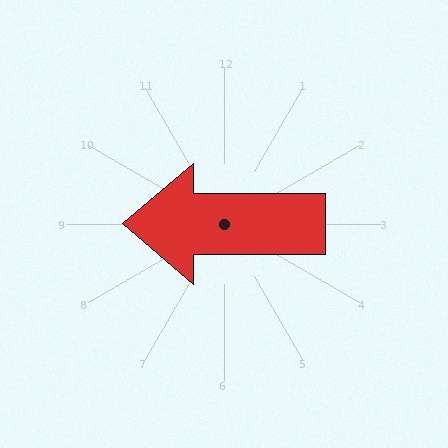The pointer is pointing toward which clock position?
Roughly 9 o'clock.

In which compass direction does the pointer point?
West.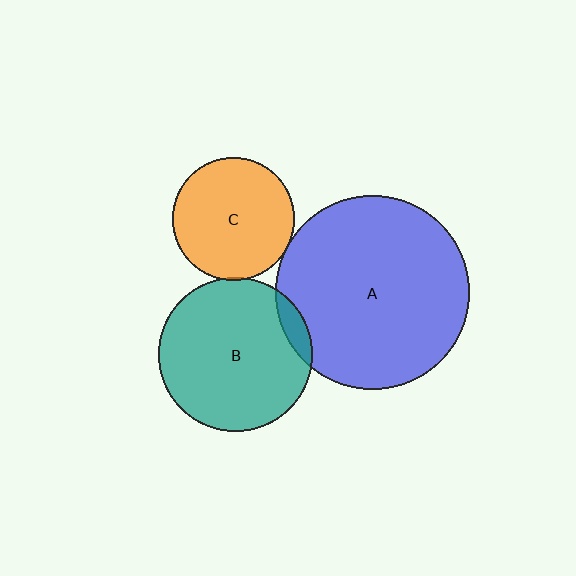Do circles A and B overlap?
Yes.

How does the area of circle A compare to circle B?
Approximately 1.6 times.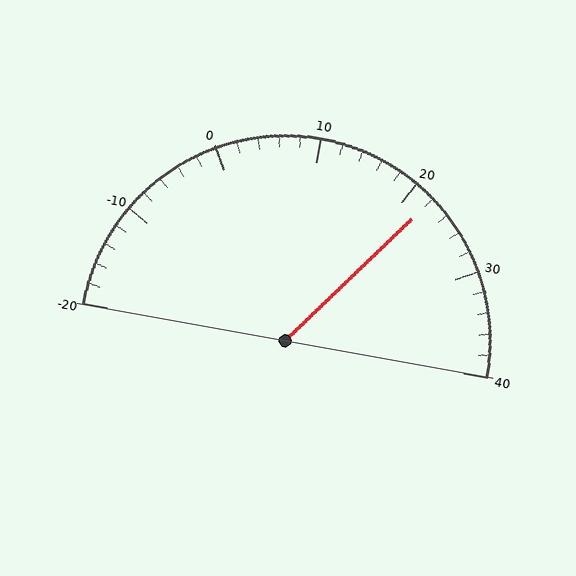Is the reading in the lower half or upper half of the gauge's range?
The reading is in the upper half of the range (-20 to 40).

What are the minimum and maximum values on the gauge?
The gauge ranges from -20 to 40.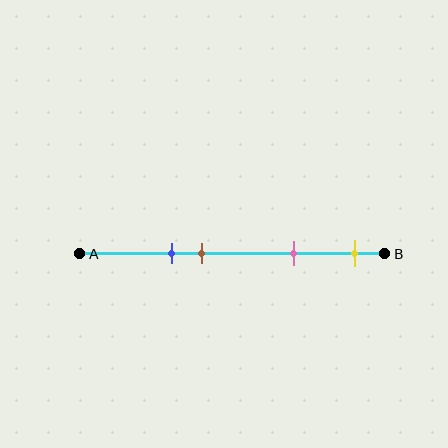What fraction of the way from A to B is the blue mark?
The blue mark is approximately 30% (0.3) of the way from A to B.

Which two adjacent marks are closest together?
The blue and brown marks are the closest adjacent pair.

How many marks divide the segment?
There are 4 marks dividing the segment.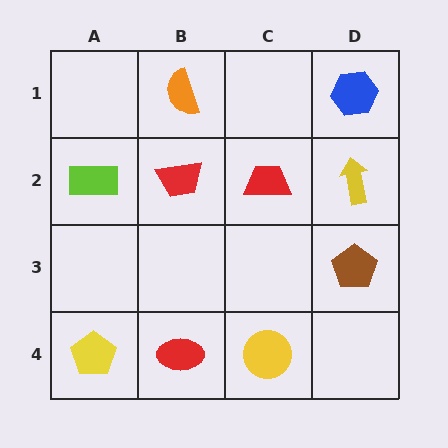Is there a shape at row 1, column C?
No, that cell is empty.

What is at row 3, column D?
A brown pentagon.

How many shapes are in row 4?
3 shapes.